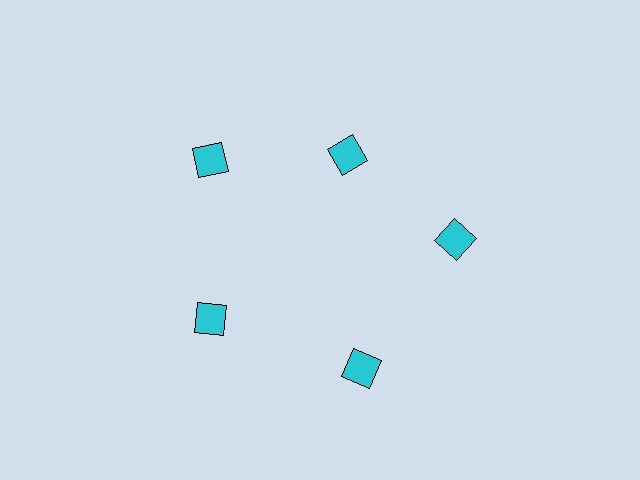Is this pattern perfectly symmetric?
No. The 5 cyan squares are arranged in a ring, but one element near the 1 o'clock position is pulled inward toward the center, breaking the 5-fold rotational symmetry.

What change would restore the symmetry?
The symmetry would be restored by moving it outward, back onto the ring so that all 5 squares sit at equal angles and equal distance from the center.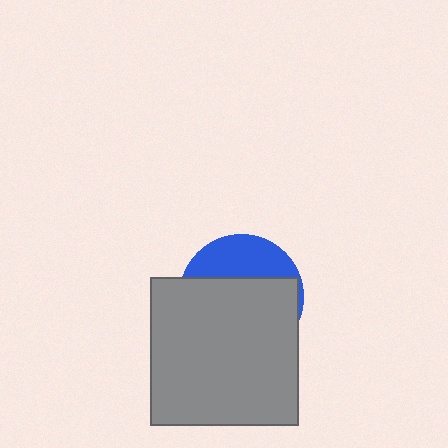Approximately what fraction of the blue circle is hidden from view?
Roughly 68% of the blue circle is hidden behind the gray square.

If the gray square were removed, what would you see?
You would see the complete blue circle.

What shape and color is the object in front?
The object in front is a gray square.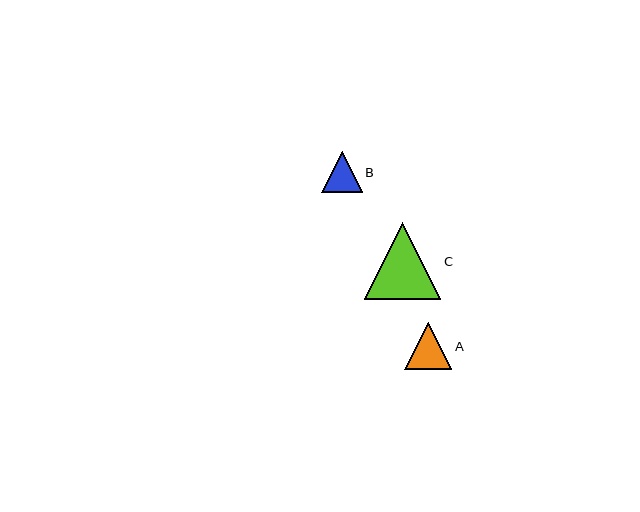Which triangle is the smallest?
Triangle B is the smallest with a size of approximately 41 pixels.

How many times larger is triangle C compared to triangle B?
Triangle C is approximately 1.9 times the size of triangle B.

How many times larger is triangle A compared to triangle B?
Triangle A is approximately 1.2 times the size of triangle B.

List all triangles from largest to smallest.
From largest to smallest: C, A, B.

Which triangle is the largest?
Triangle C is the largest with a size of approximately 76 pixels.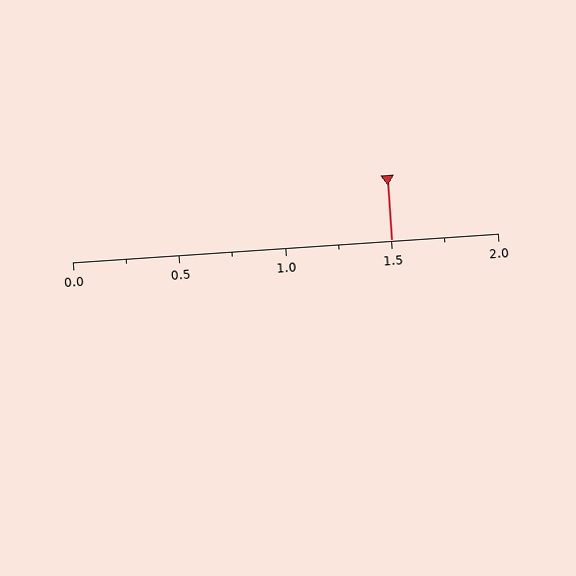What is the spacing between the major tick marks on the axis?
The major ticks are spaced 0.5 apart.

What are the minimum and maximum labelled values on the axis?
The axis runs from 0.0 to 2.0.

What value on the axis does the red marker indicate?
The marker indicates approximately 1.5.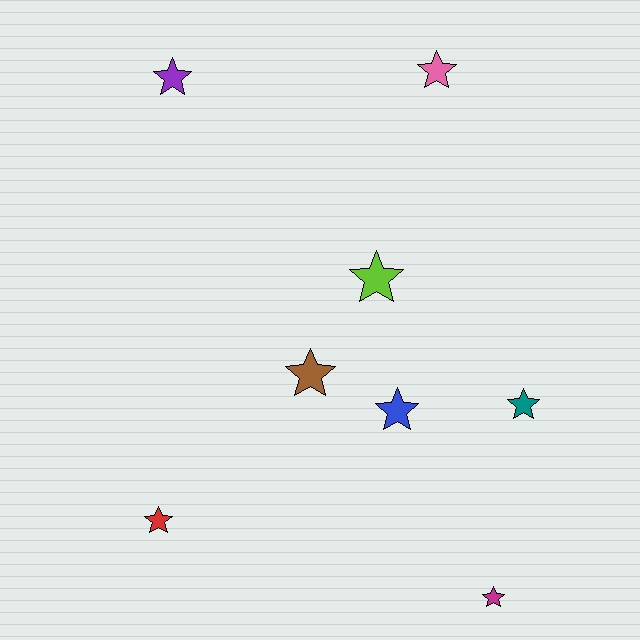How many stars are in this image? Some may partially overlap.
There are 8 stars.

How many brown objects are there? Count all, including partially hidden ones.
There is 1 brown object.